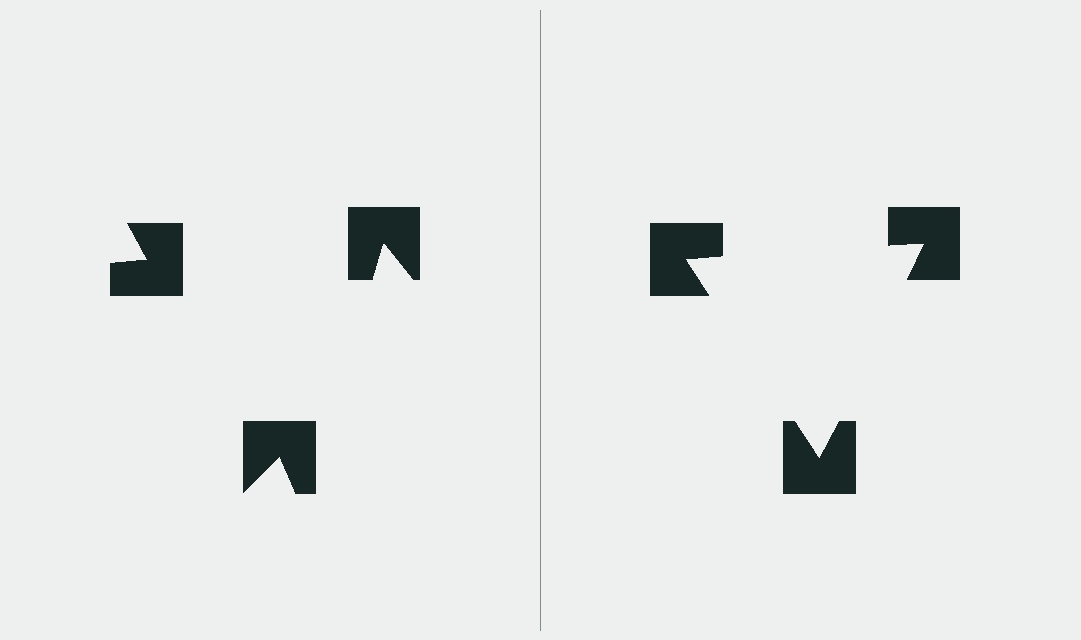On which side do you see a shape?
An illusory triangle appears on the right side. On the left side the wedge cuts are rotated, so no coherent shape forms.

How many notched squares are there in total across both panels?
6 — 3 on each side.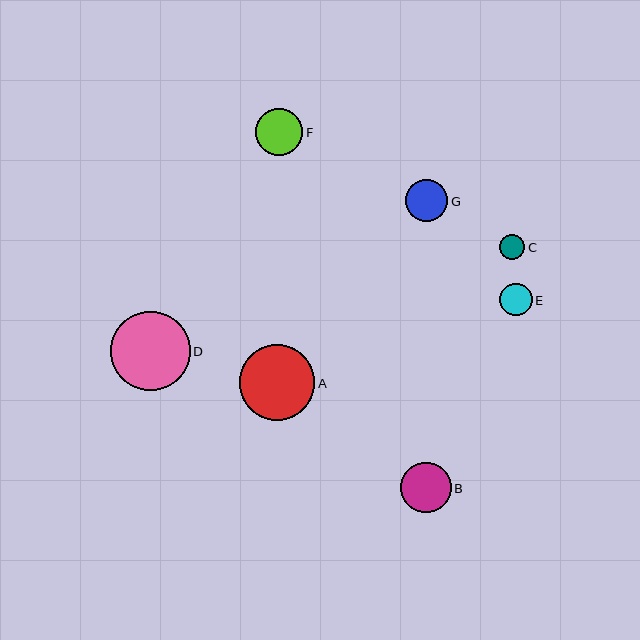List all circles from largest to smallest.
From largest to smallest: D, A, B, F, G, E, C.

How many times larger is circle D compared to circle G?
Circle D is approximately 1.9 times the size of circle G.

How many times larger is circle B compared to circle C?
Circle B is approximately 2.0 times the size of circle C.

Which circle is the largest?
Circle D is the largest with a size of approximately 79 pixels.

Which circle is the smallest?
Circle C is the smallest with a size of approximately 25 pixels.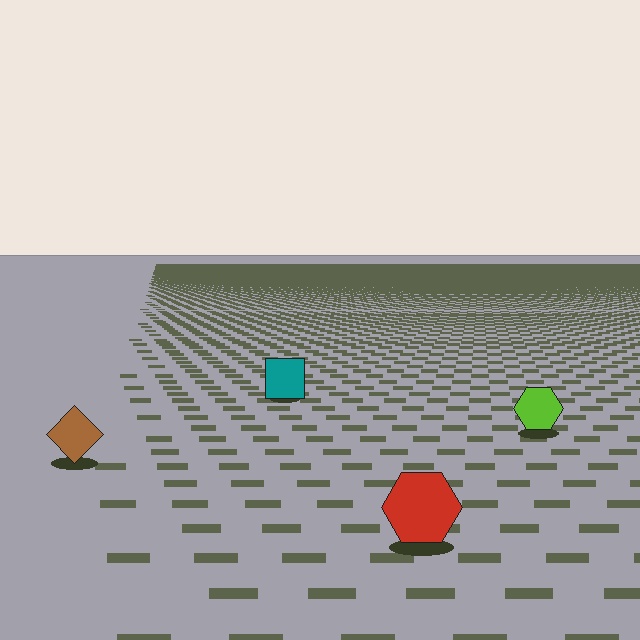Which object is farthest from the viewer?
The teal square is farthest from the viewer. It appears smaller and the ground texture around it is denser.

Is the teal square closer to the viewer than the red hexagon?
No. The red hexagon is closer — you can tell from the texture gradient: the ground texture is coarser near it.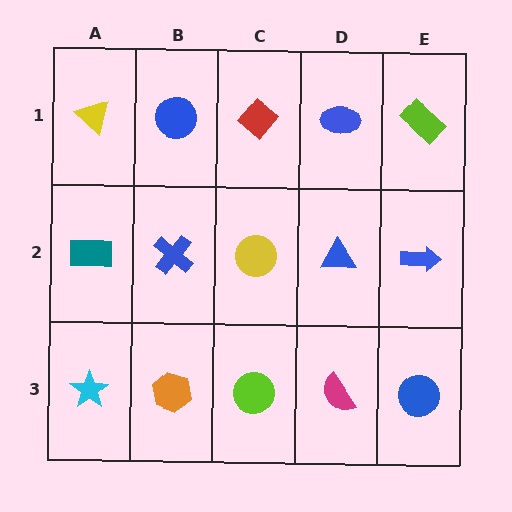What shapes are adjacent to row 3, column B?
A blue cross (row 2, column B), a cyan star (row 3, column A), a lime circle (row 3, column C).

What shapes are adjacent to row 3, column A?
A teal rectangle (row 2, column A), an orange hexagon (row 3, column B).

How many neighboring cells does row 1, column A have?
2.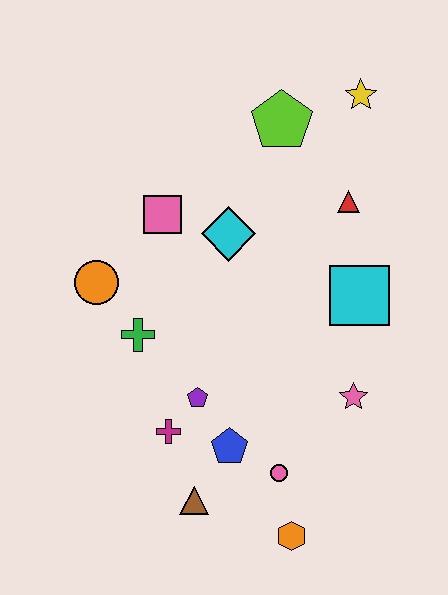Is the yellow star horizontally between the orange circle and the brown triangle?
No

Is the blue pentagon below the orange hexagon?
No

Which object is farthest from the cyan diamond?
The orange hexagon is farthest from the cyan diamond.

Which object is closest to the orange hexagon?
The pink circle is closest to the orange hexagon.